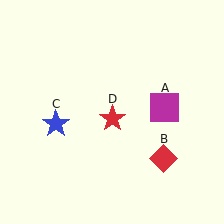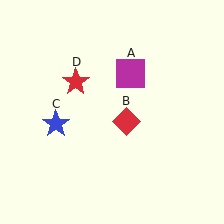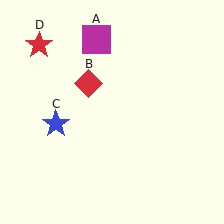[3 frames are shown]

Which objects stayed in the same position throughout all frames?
Blue star (object C) remained stationary.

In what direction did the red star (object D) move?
The red star (object D) moved up and to the left.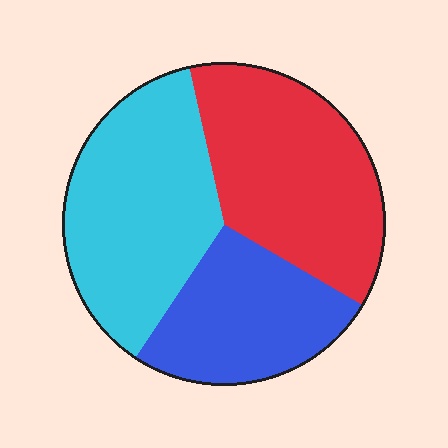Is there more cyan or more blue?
Cyan.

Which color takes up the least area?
Blue, at roughly 25%.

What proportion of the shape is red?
Red takes up about three eighths (3/8) of the shape.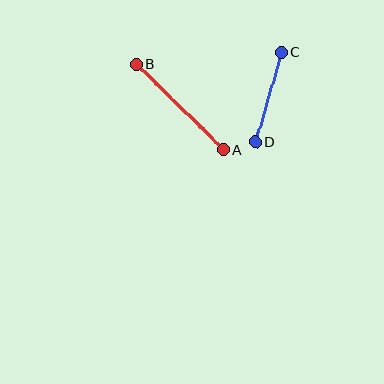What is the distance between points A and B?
The distance is approximately 122 pixels.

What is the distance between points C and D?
The distance is approximately 93 pixels.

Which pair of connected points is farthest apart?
Points A and B are farthest apart.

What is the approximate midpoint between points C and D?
The midpoint is at approximately (269, 97) pixels.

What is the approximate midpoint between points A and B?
The midpoint is at approximately (180, 107) pixels.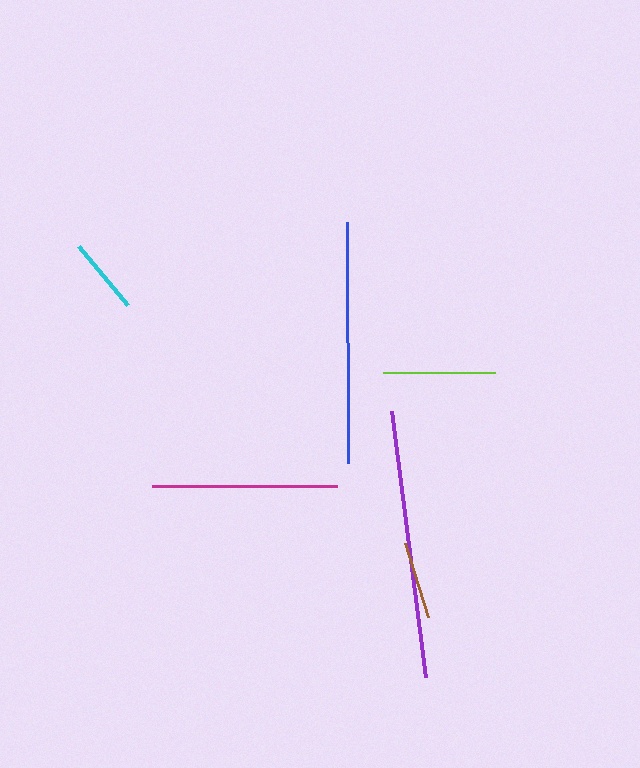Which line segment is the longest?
The purple line is the longest at approximately 269 pixels.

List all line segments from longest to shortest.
From longest to shortest: purple, blue, magenta, lime, brown, cyan.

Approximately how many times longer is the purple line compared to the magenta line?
The purple line is approximately 1.5 times the length of the magenta line.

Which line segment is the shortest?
The cyan line is the shortest at approximately 77 pixels.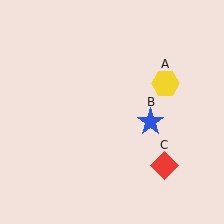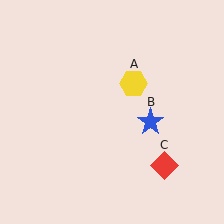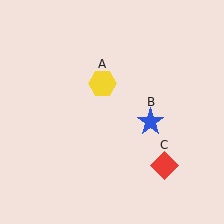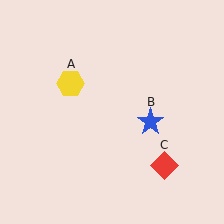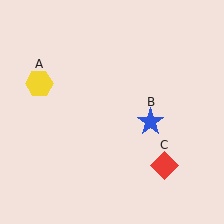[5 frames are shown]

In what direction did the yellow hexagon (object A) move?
The yellow hexagon (object A) moved left.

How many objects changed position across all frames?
1 object changed position: yellow hexagon (object A).